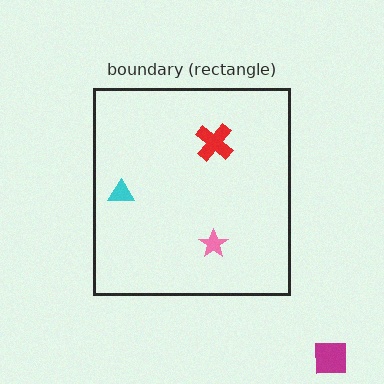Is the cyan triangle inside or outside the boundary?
Inside.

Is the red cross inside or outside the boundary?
Inside.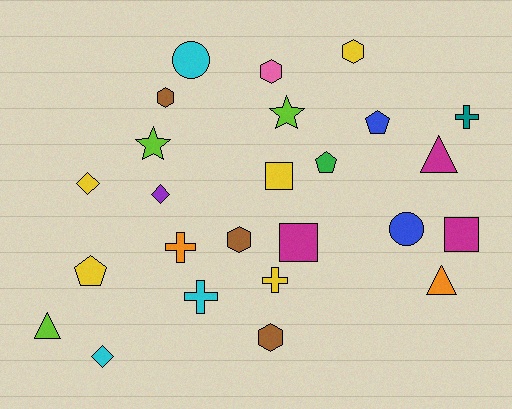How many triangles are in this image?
There are 3 triangles.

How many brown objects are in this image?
There are 3 brown objects.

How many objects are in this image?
There are 25 objects.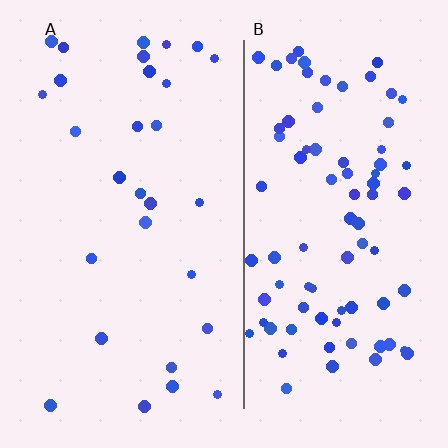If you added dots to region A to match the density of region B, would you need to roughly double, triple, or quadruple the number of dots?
Approximately triple.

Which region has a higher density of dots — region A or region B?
B (the right).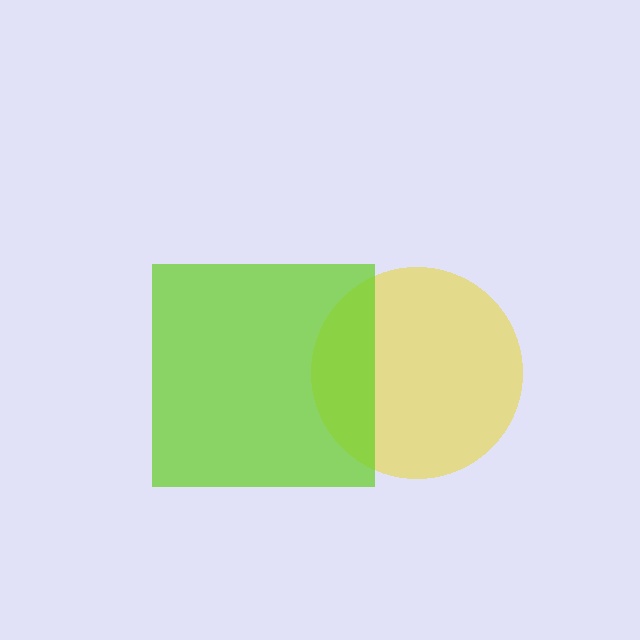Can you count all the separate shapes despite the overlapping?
Yes, there are 2 separate shapes.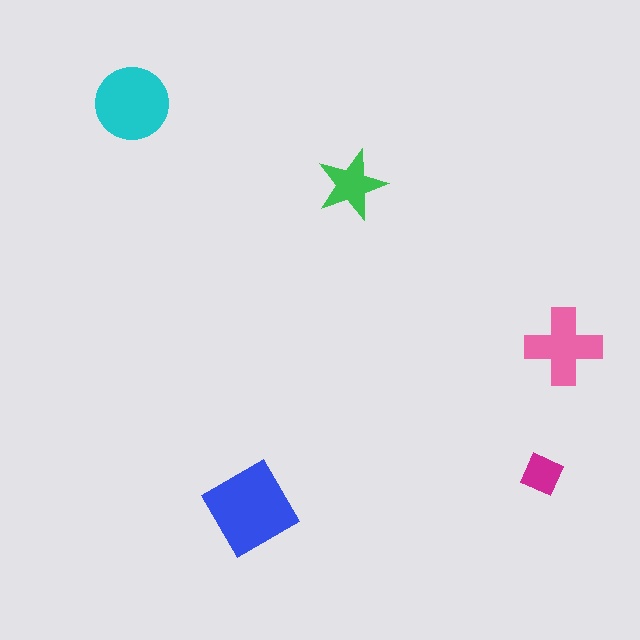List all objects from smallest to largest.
The magenta square, the green star, the pink cross, the cyan circle, the blue diamond.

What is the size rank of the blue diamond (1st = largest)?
1st.